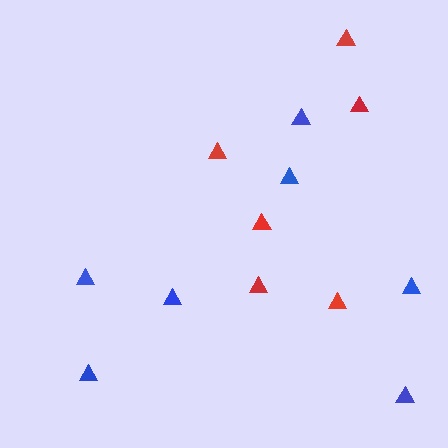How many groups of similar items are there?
There are 2 groups: one group of blue triangles (7) and one group of red triangles (6).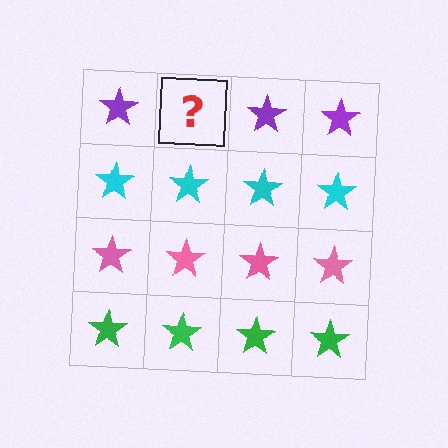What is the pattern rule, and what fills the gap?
The rule is that each row has a consistent color. The gap should be filled with a purple star.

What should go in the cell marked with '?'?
The missing cell should contain a purple star.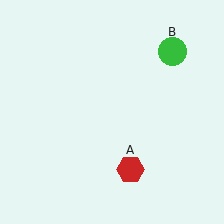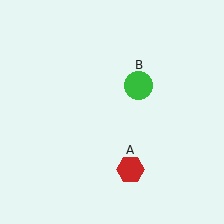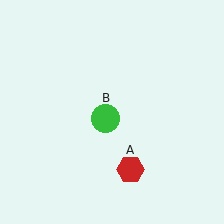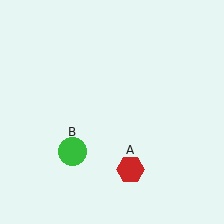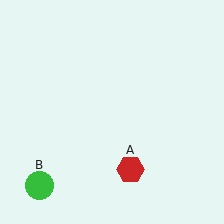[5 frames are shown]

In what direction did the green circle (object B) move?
The green circle (object B) moved down and to the left.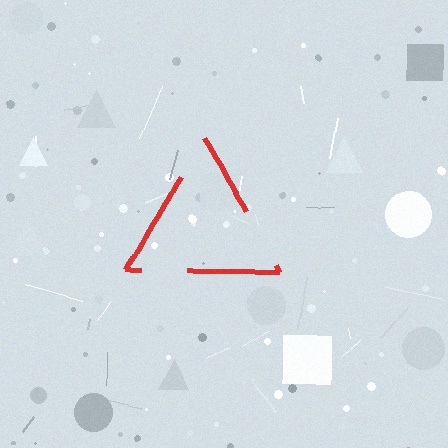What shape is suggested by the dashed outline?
The dashed outline suggests a triangle.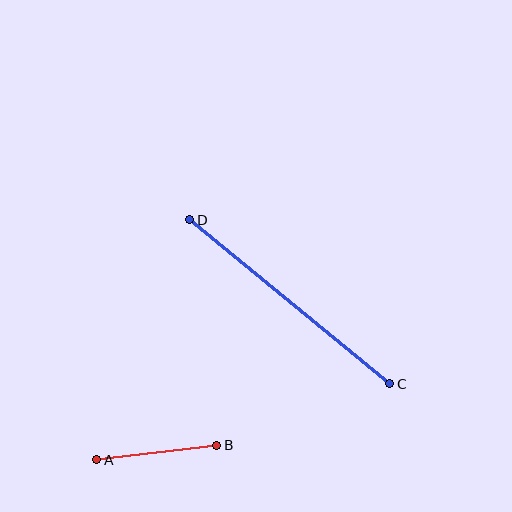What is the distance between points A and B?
The distance is approximately 121 pixels.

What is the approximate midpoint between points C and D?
The midpoint is at approximately (290, 302) pixels.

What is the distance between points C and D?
The distance is approximately 259 pixels.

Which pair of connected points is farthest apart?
Points C and D are farthest apart.